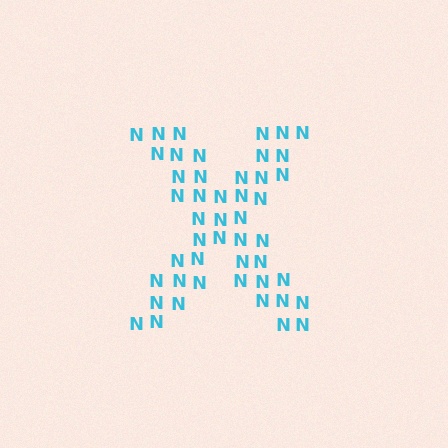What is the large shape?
The large shape is the letter X.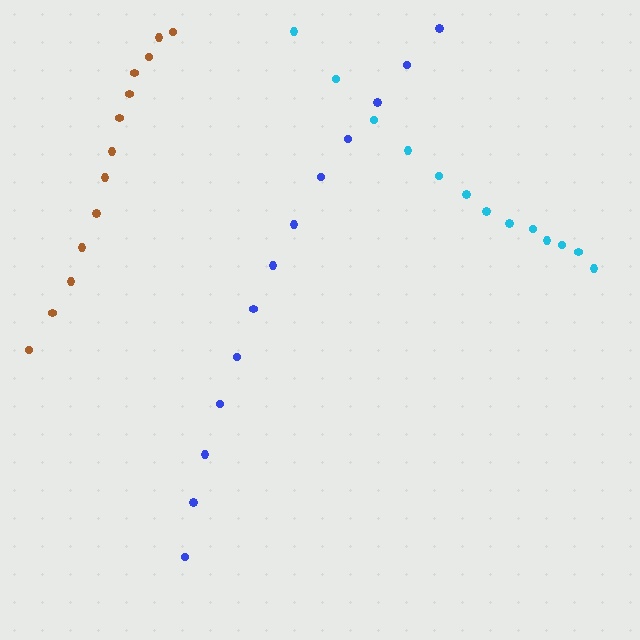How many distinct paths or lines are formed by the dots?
There are 3 distinct paths.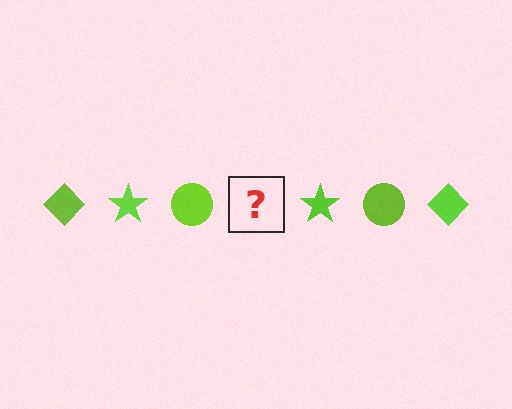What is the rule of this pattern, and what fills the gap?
The rule is that the pattern cycles through diamond, star, circle shapes in lime. The gap should be filled with a lime diamond.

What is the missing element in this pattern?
The missing element is a lime diamond.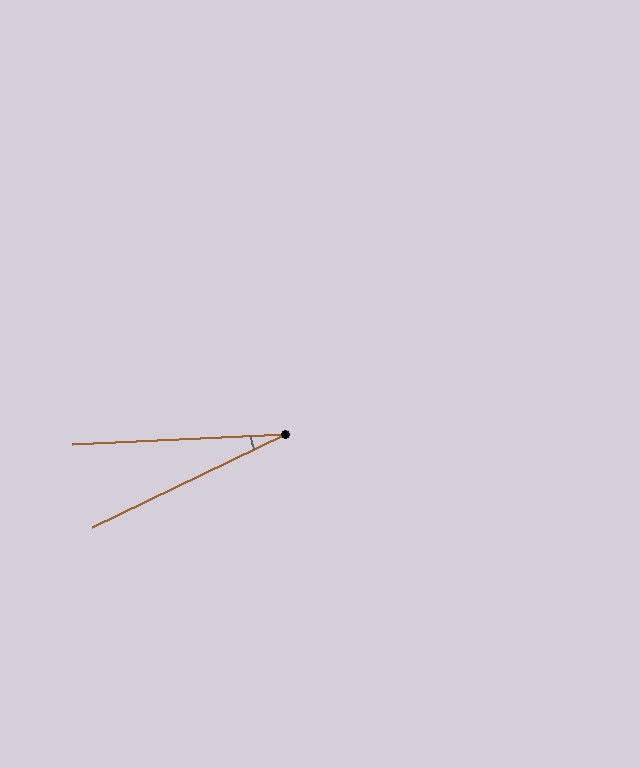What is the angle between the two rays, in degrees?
Approximately 23 degrees.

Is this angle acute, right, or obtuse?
It is acute.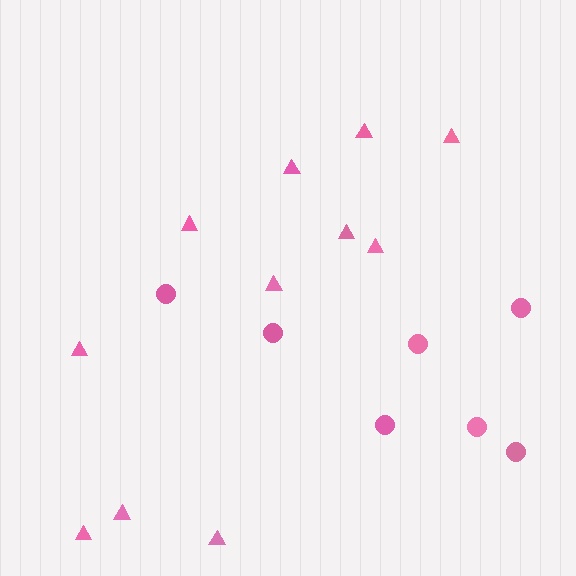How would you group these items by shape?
There are 2 groups: one group of triangles (11) and one group of circles (7).